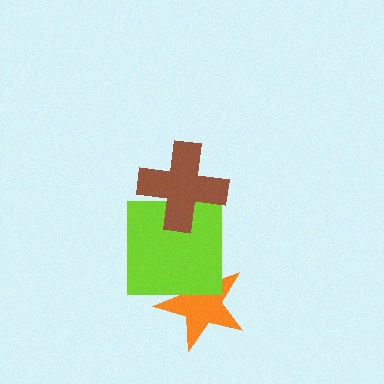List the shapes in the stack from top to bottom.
From top to bottom: the brown cross, the lime square, the orange star.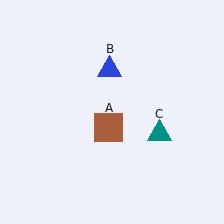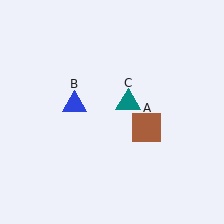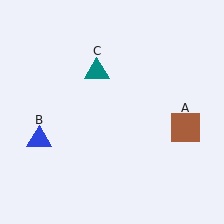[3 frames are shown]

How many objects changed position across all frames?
3 objects changed position: brown square (object A), blue triangle (object B), teal triangle (object C).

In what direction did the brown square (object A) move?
The brown square (object A) moved right.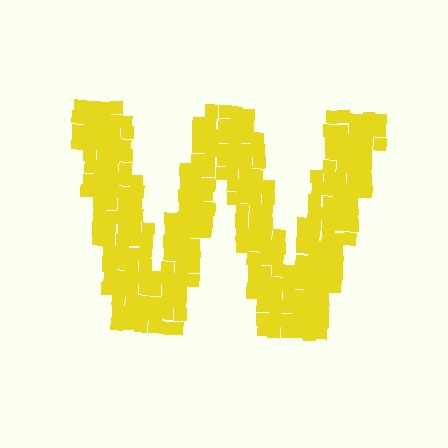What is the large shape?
The large shape is the letter W.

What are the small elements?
The small elements are squares.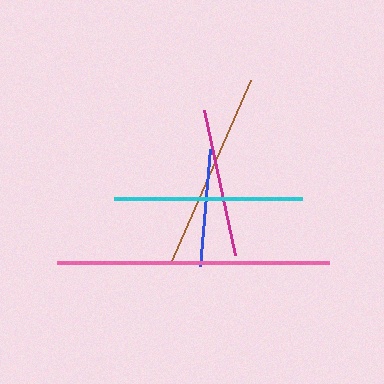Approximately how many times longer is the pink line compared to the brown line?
The pink line is approximately 1.4 times the length of the brown line.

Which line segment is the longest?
The pink line is the longest at approximately 272 pixels.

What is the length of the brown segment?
The brown segment is approximately 200 pixels long.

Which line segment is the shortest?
The blue line is the shortest at approximately 117 pixels.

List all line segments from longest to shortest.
From longest to shortest: pink, brown, cyan, magenta, blue.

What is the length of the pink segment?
The pink segment is approximately 272 pixels long.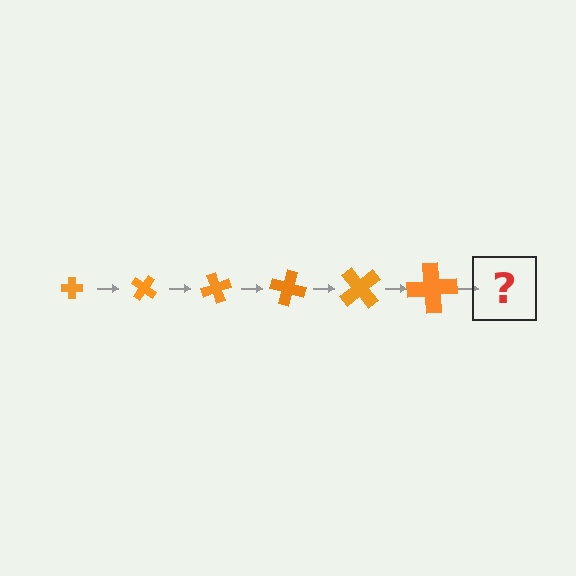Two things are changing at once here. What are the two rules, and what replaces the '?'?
The two rules are that the cross grows larger each step and it rotates 35 degrees each step. The '?' should be a cross, larger than the previous one and rotated 210 degrees from the start.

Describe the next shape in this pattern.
It should be a cross, larger than the previous one and rotated 210 degrees from the start.